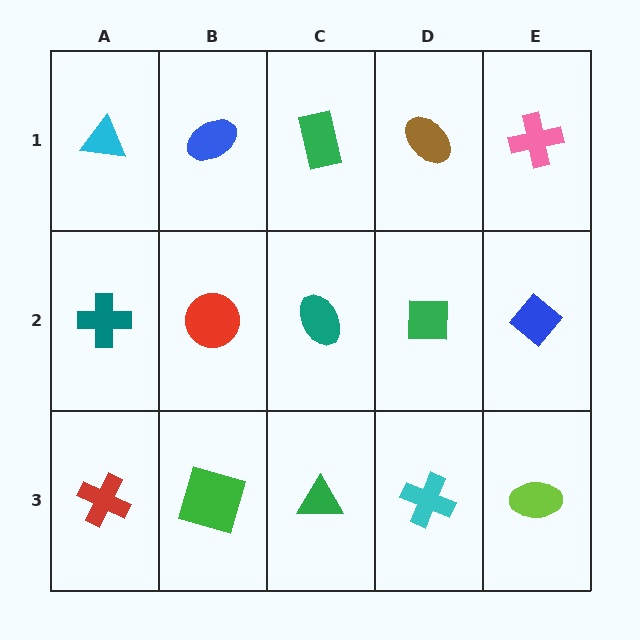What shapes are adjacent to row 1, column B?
A red circle (row 2, column B), a cyan triangle (row 1, column A), a green rectangle (row 1, column C).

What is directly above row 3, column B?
A red circle.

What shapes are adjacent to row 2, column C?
A green rectangle (row 1, column C), a green triangle (row 3, column C), a red circle (row 2, column B), a green square (row 2, column D).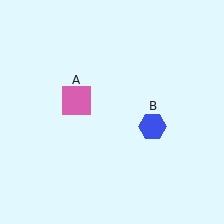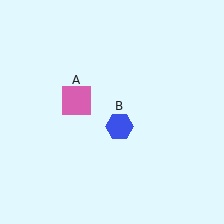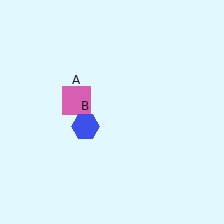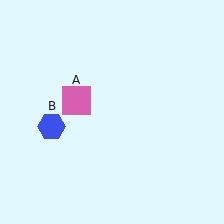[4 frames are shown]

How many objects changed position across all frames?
1 object changed position: blue hexagon (object B).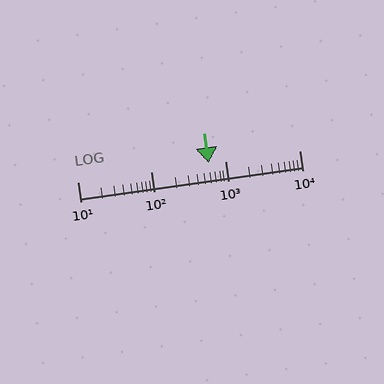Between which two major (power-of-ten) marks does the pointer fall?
The pointer is between 100 and 1000.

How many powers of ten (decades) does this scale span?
The scale spans 3 decades, from 10 to 10000.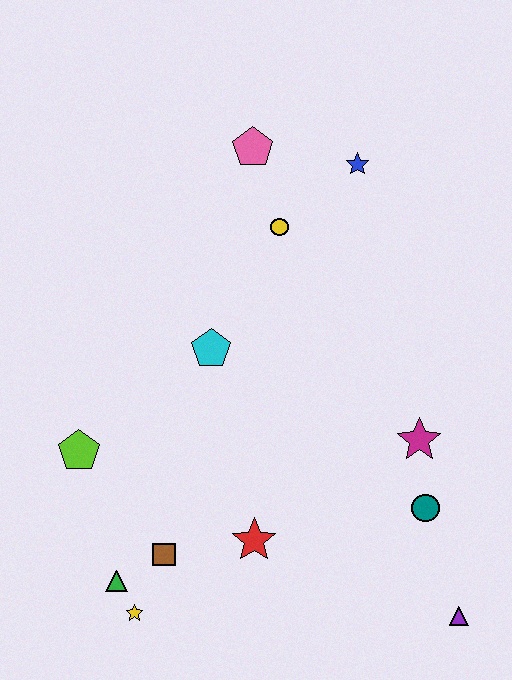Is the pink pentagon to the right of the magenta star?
No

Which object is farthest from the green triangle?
The blue star is farthest from the green triangle.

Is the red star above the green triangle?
Yes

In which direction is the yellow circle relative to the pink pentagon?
The yellow circle is below the pink pentagon.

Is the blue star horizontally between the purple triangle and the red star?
Yes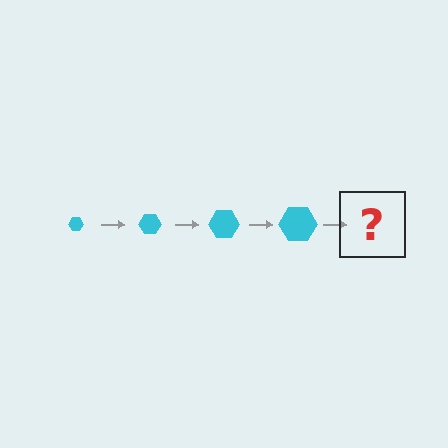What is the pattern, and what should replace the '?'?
The pattern is that the hexagon gets progressively larger each step. The '?' should be a cyan hexagon, larger than the previous one.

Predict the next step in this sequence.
The next step is a cyan hexagon, larger than the previous one.